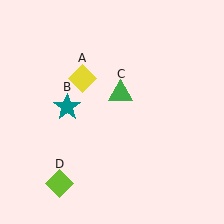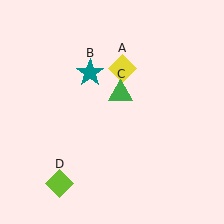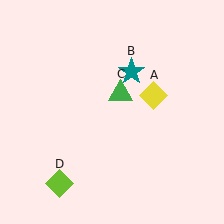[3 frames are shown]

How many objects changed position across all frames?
2 objects changed position: yellow diamond (object A), teal star (object B).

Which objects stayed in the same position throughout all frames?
Green triangle (object C) and lime diamond (object D) remained stationary.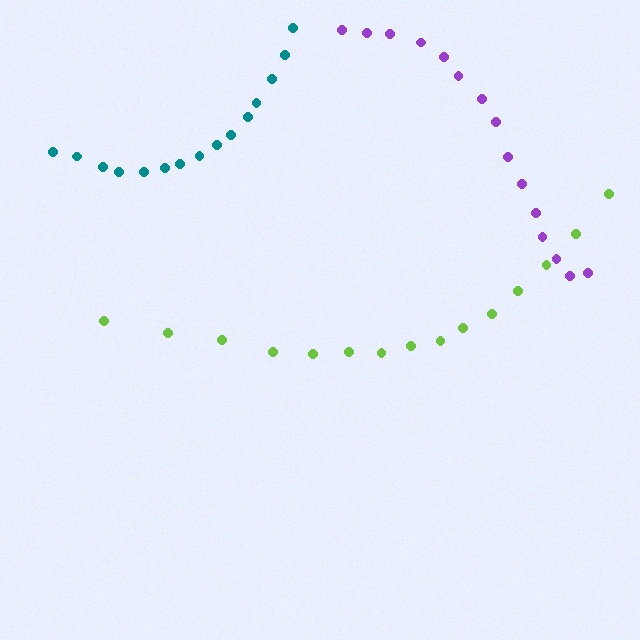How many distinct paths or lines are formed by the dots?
There are 3 distinct paths.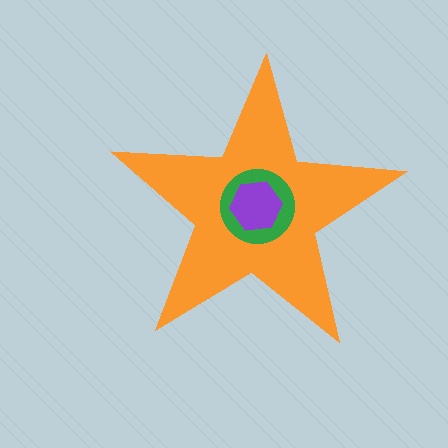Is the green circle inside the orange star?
Yes.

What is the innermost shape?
The purple hexagon.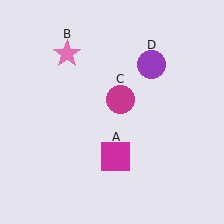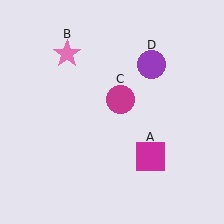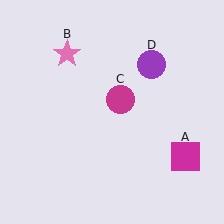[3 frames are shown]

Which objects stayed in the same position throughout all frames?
Pink star (object B) and magenta circle (object C) and purple circle (object D) remained stationary.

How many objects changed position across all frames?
1 object changed position: magenta square (object A).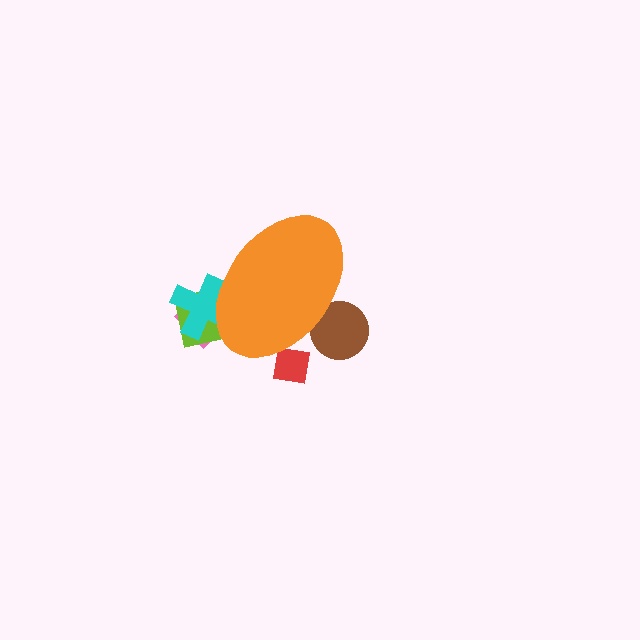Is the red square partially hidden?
Yes, the red square is partially hidden behind the orange ellipse.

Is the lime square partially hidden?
Yes, the lime square is partially hidden behind the orange ellipse.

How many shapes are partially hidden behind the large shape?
5 shapes are partially hidden.